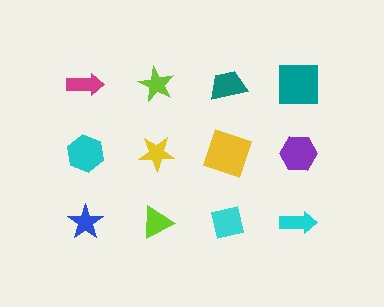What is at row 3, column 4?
A cyan arrow.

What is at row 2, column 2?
A yellow star.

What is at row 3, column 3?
A cyan square.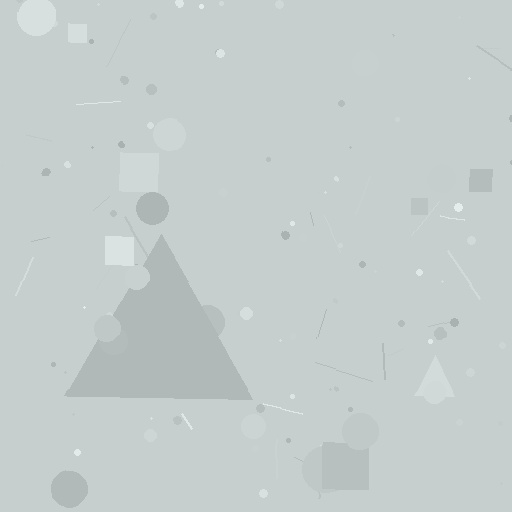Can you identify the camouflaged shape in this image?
The camouflaged shape is a triangle.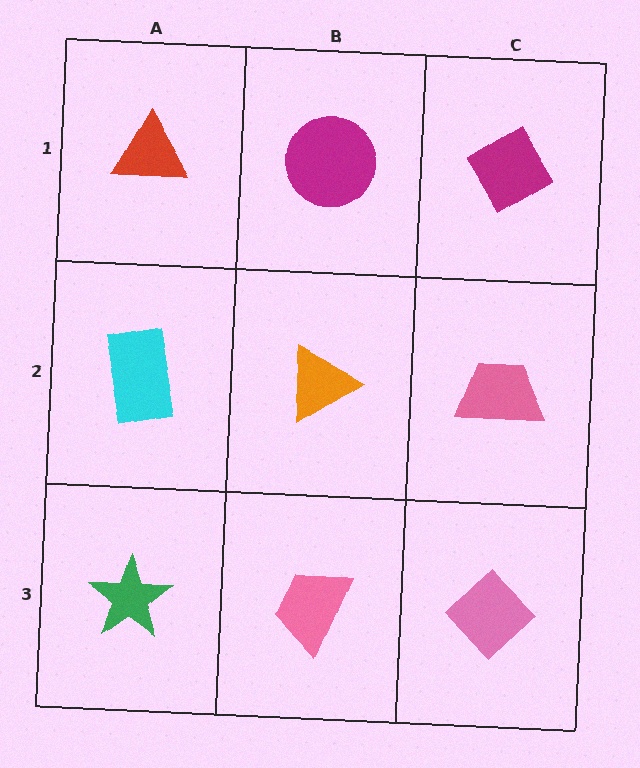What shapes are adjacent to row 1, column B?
An orange triangle (row 2, column B), a red triangle (row 1, column A), a magenta diamond (row 1, column C).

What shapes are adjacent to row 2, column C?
A magenta diamond (row 1, column C), a pink diamond (row 3, column C), an orange triangle (row 2, column B).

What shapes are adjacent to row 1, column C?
A pink trapezoid (row 2, column C), a magenta circle (row 1, column B).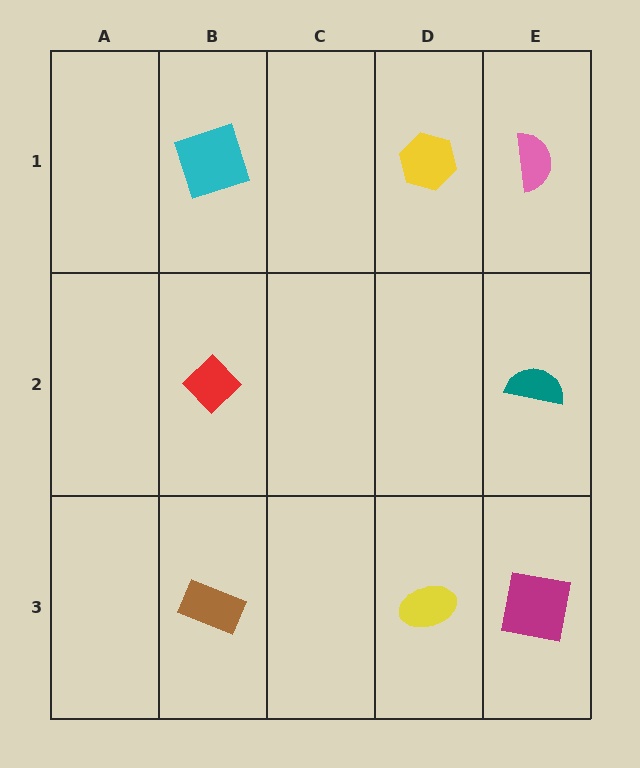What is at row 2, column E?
A teal semicircle.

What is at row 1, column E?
A pink semicircle.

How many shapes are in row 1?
3 shapes.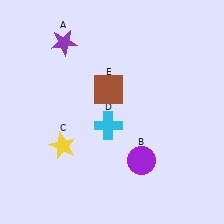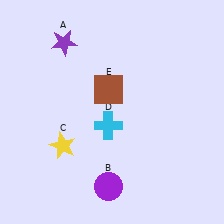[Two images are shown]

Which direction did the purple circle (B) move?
The purple circle (B) moved left.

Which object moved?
The purple circle (B) moved left.